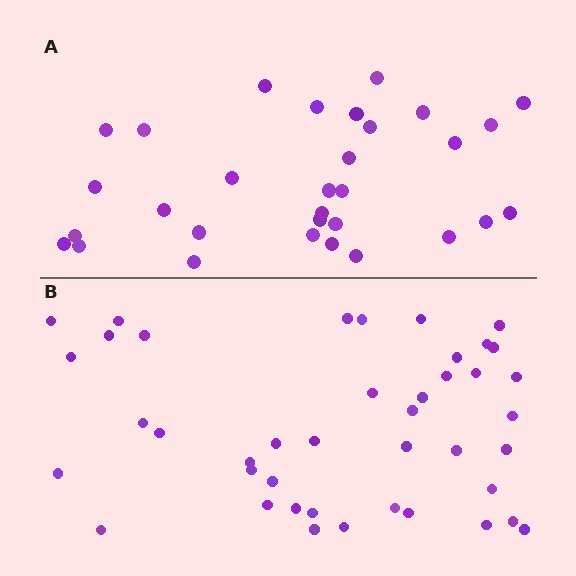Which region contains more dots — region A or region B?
Region B (the bottom region) has more dots.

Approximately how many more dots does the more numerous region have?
Region B has roughly 12 or so more dots than region A.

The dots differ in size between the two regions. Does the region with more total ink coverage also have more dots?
No. Region A has more total ink coverage because its dots are larger, but region B actually contains more individual dots. Total area can be misleading — the number of items is what matters here.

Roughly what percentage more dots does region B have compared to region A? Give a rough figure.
About 35% more.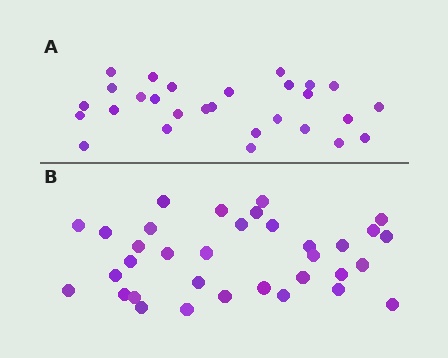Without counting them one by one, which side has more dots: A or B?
Region B (the bottom region) has more dots.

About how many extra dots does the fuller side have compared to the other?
Region B has about 6 more dots than region A.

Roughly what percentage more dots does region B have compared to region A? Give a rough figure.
About 20% more.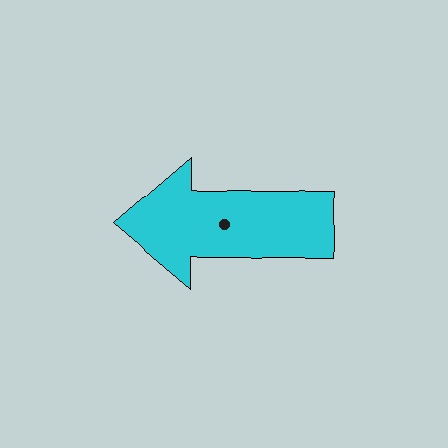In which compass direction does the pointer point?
West.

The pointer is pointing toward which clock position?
Roughly 9 o'clock.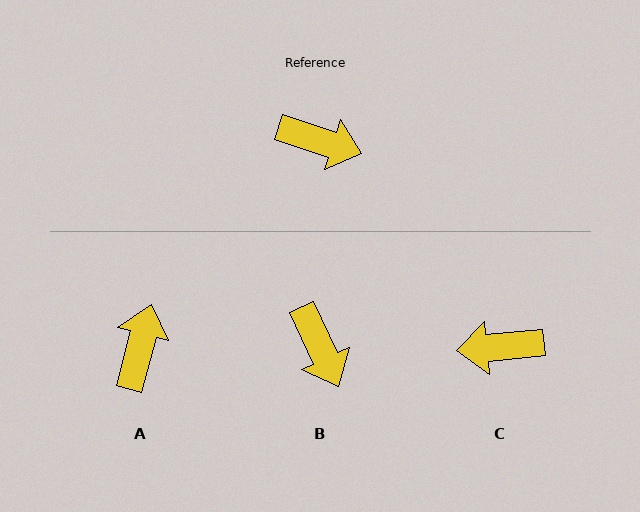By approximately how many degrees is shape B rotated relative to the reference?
Approximately 47 degrees clockwise.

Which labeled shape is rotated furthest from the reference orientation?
C, about 157 degrees away.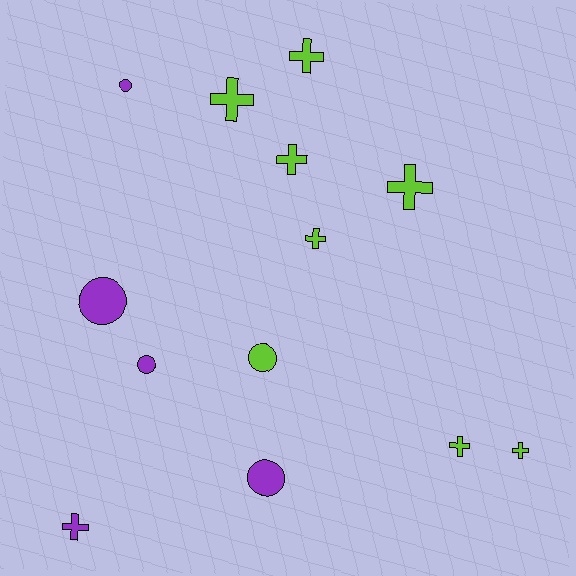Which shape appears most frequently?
Cross, with 8 objects.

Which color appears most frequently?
Lime, with 8 objects.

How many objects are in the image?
There are 13 objects.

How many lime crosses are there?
There are 7 lime crosses.